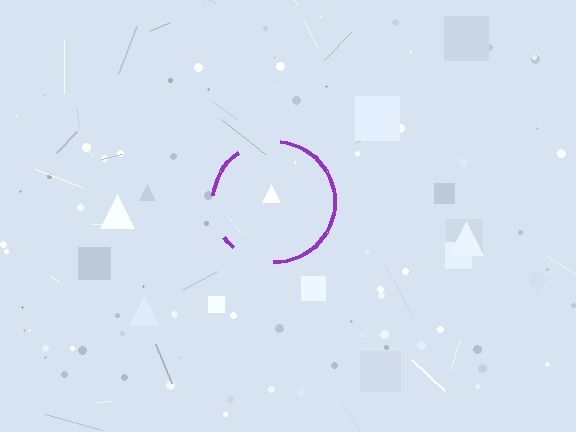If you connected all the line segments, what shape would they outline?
They would outline a circle.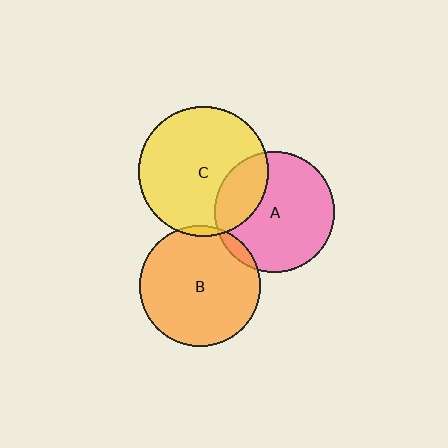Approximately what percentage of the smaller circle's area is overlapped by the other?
Approximately 25%.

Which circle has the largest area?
Circle C (yellow).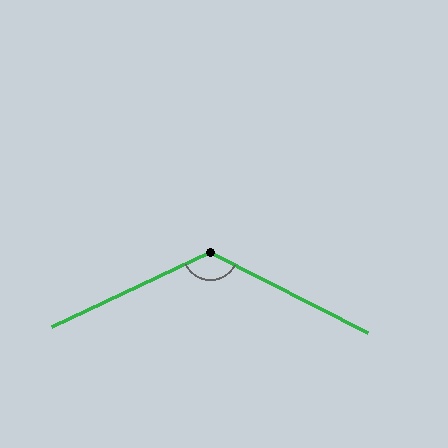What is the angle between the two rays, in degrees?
Approximately 128 degrees.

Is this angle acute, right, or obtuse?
It is obtuse.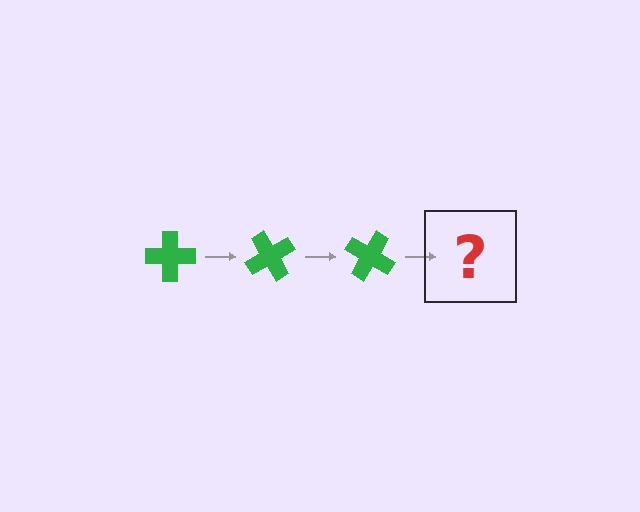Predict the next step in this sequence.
The next step is a green cross rotated 180 degrees.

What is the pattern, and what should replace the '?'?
The pattern is that the cross rotates 60 degrees each step. The '?' should be a green cross rotated 180 degrees.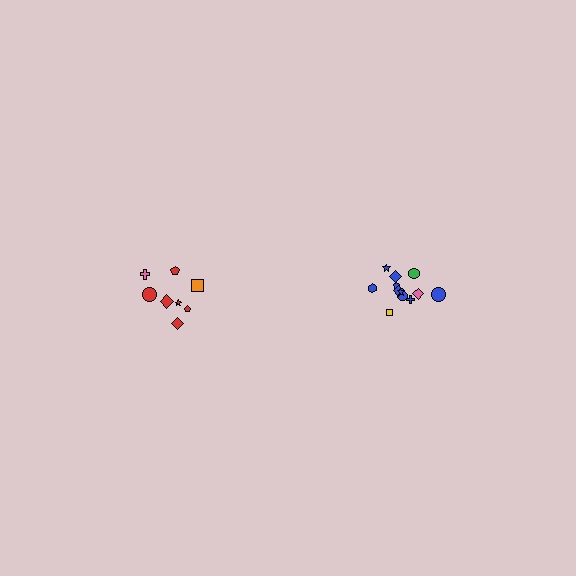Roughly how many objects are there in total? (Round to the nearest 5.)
Roughly 20 objects in total.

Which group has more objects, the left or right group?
The right group.